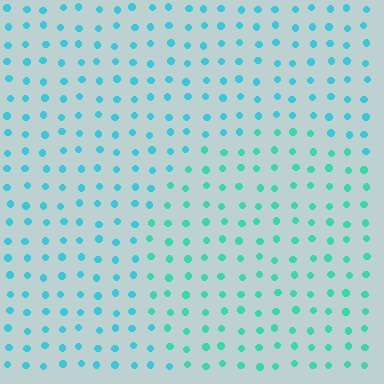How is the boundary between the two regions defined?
The boundary is defined purely by a slight shift in hue (about 26 degrees). Spacing, size, and orientation are identical on both sides.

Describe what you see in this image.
The image is filled with small cyan elements in a uniform arrangement. A circle-shaped region is visible where the elements are tinted to a slightly different hue, forming a subtle color boundary.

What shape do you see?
I see a circle.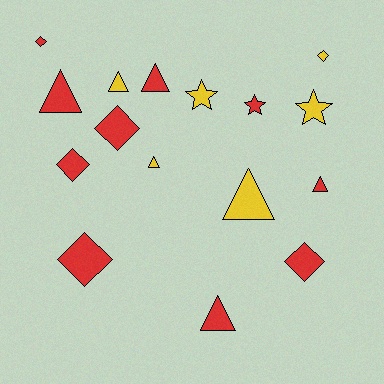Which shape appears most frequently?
Triangle, with 7 objects.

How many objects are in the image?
There are 16 objects.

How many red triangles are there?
There are 4 red triangles.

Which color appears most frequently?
Red, with 10 objects.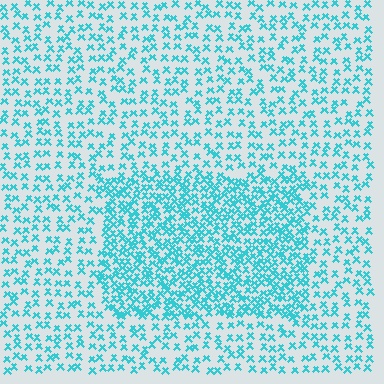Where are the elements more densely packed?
The elements are more densely packed inside the rectangle boundary.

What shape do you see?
I see a rectangle.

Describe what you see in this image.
The image contains small cyan elements arranged at two different densities. A rectangle-shaped region is visible where the elements are more densely packed than the surrounding area.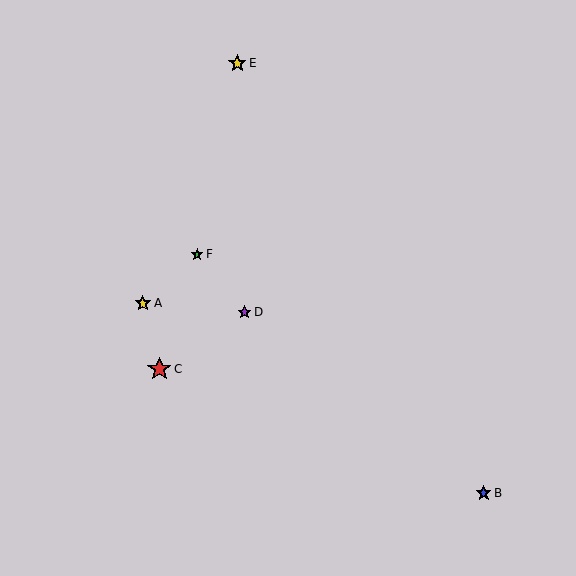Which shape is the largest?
The red star (labeled C) is the largest.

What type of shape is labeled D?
Shape D is a purple star.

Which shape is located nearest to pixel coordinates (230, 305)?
The purple star (labeled D) at (245, 312) is nearest to that location.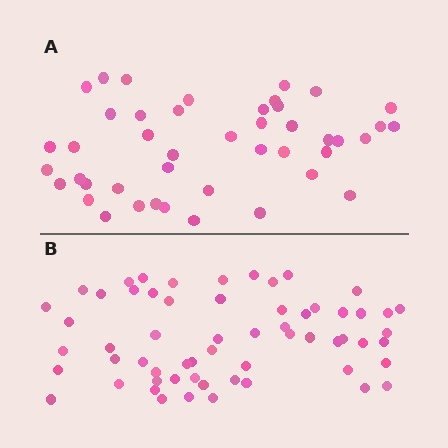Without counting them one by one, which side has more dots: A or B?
Region B (the bottom region) has more dots.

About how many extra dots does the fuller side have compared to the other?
Region B has approximately 15 more dots than region A.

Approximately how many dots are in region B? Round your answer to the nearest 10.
About 60 dots.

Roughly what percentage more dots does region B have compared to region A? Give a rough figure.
About 35% more.